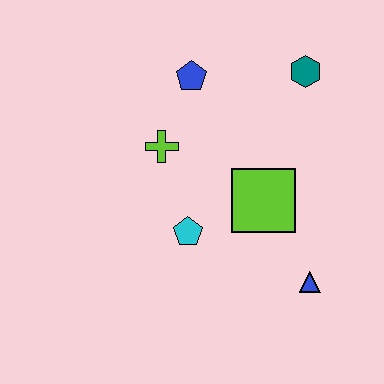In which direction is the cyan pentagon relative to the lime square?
The cyan pentagon is to the left of the lime square.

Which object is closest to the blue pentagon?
The lime cross is closest to the blue pentagon.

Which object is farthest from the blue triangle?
The blue pentagon is farthest from the blue triangle.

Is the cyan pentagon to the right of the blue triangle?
No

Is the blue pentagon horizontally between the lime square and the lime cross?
Yes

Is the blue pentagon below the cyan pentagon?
No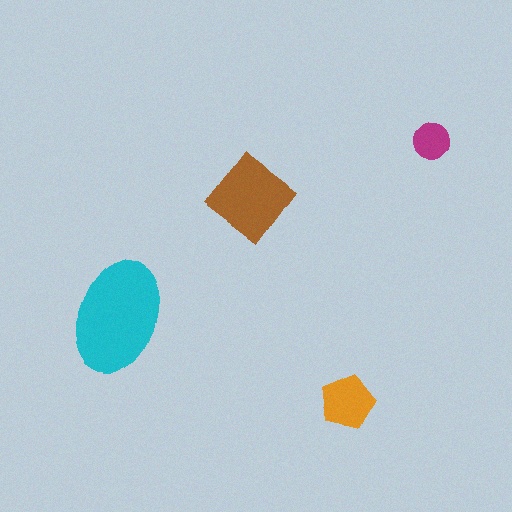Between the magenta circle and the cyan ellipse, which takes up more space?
The cyan ellipse.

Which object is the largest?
The cyan ellipse.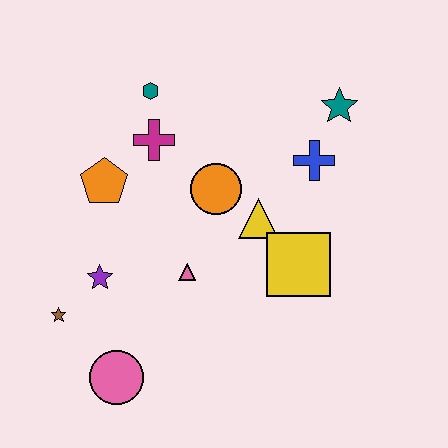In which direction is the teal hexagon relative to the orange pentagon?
The teal hexagon is above the orange pentagon.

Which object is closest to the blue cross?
The teal star is closest to the blue cross.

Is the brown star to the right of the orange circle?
No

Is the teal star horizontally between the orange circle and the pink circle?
No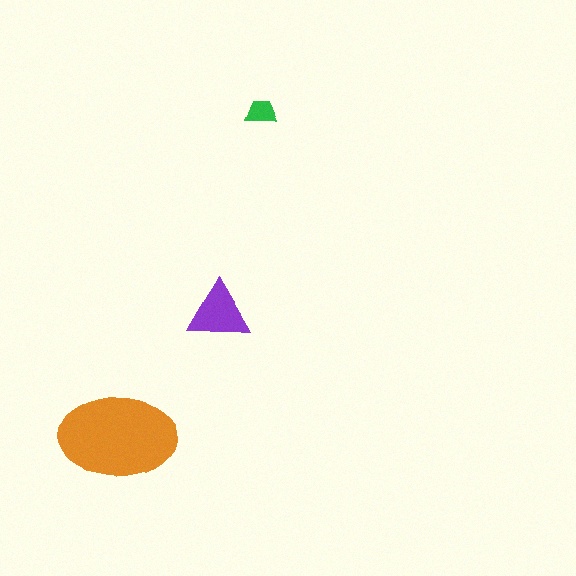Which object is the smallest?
The green trapezoid.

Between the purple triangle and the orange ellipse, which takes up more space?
The orange ellipse.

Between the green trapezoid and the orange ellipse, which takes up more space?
The orange ellipse.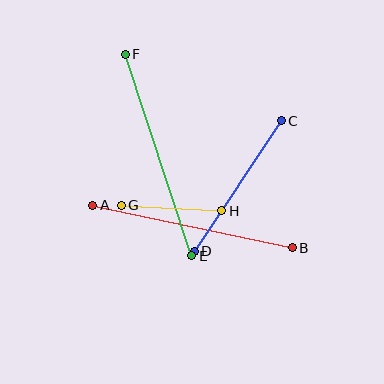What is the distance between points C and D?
The distance is approximately 157 pixels.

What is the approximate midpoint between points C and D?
The midpoint is at approximately (238, 186) pixels.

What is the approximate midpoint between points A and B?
The midpoint is at approximately (193, 227) pixels.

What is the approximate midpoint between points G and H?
The midpoint is at approximately (172, 208) pixels.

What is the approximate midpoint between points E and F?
The midpoint is at approximately (159, 155) pixels.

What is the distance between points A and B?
The distance is approximately 204 pixels.